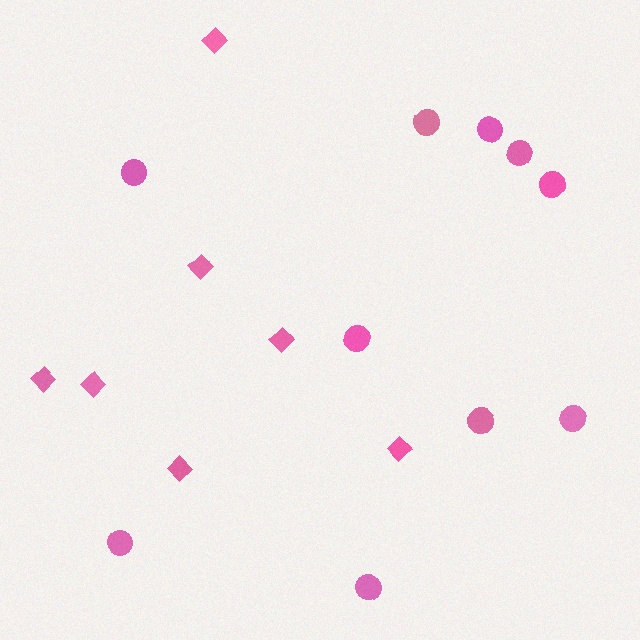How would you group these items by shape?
There are 2 groups: one group of diamonds (7) and one group of circles (10).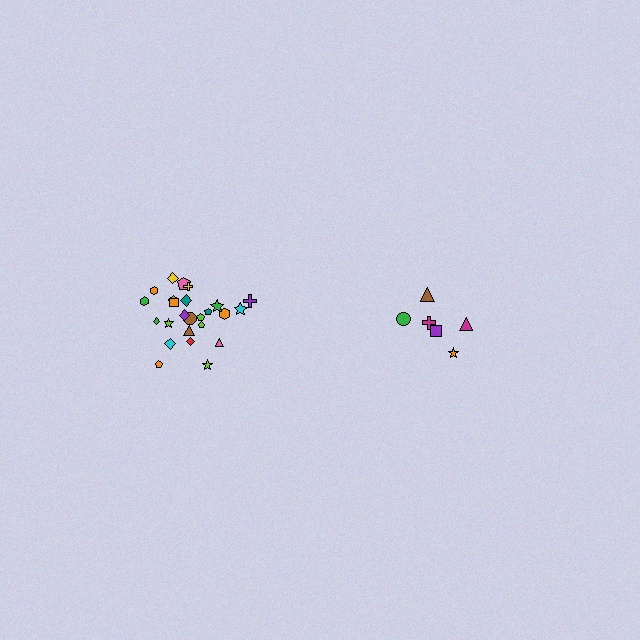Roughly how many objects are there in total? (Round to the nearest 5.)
Roughly 30 objects in total.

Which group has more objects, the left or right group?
The left group.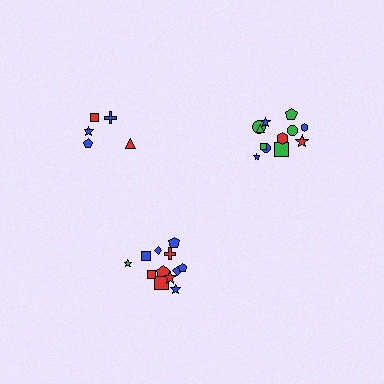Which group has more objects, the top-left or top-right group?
The top-right group.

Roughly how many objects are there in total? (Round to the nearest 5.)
Roughly 30 objects in total.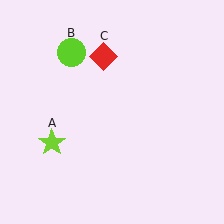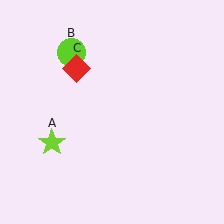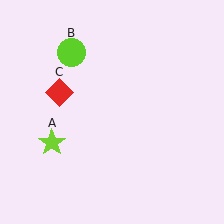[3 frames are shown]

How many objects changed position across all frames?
1 object changed position: red diamond (object C).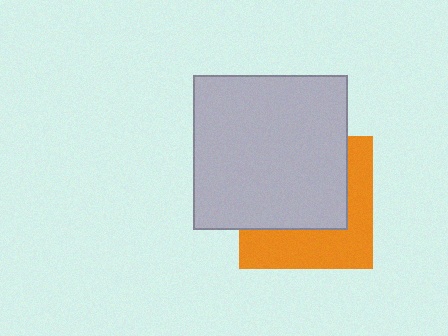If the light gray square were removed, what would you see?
You would see the complete orange square.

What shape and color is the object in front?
The object in front is a light gray square.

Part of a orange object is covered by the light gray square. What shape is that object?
It is a square.